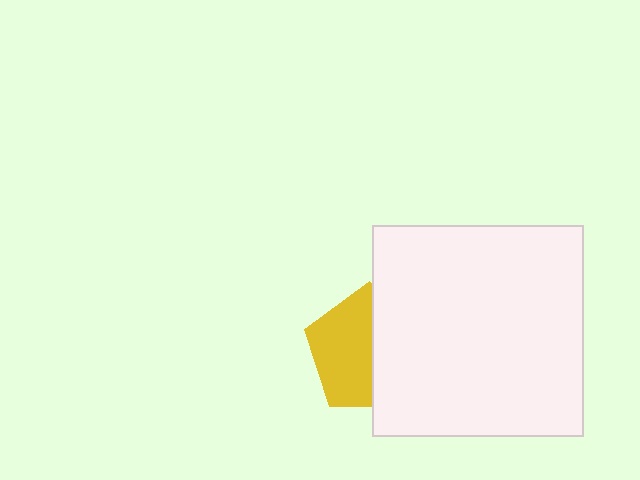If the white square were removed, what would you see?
You would see the complete yellow pentagon.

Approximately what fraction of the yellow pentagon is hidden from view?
Roughly 48% of the yellow pentagon is hidden behind the white square.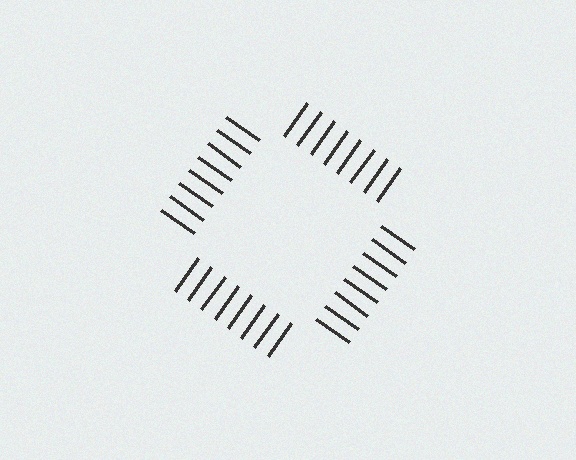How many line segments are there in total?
32 — 8 along each of the 4 edges.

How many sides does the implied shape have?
4 sides — the line-ends trace a square.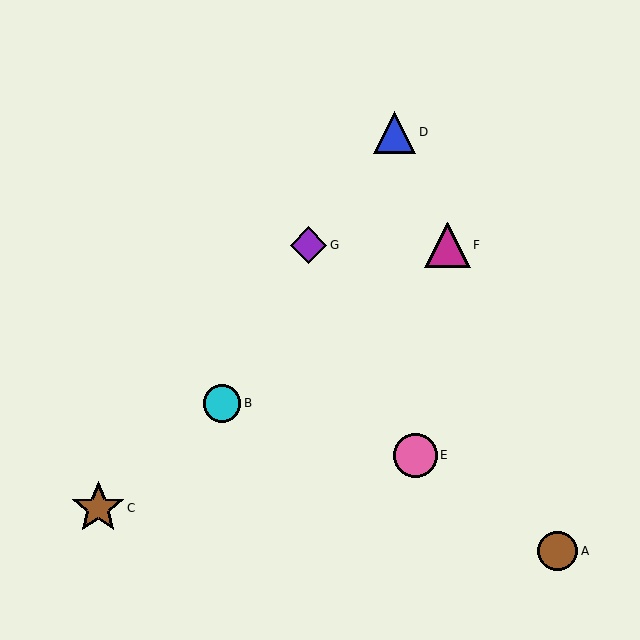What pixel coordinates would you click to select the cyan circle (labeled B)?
Click at (222, 403) to select the cyan circle B.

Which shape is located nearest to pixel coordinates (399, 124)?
The blue triangle (labeled D) at (395, 132) is nearest to that location.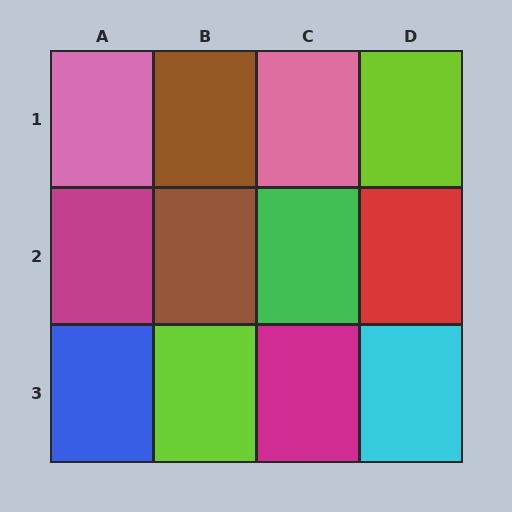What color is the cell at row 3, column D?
Cyan.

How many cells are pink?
2 cells are pink.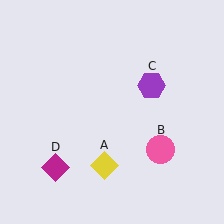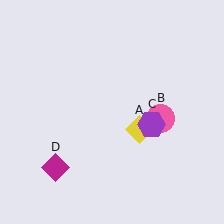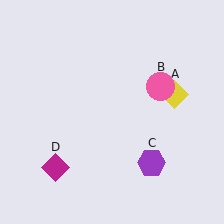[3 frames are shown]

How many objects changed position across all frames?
3 objects changed position: yellow diamond (object A), pink circle (object B), purple hexagon (object C).